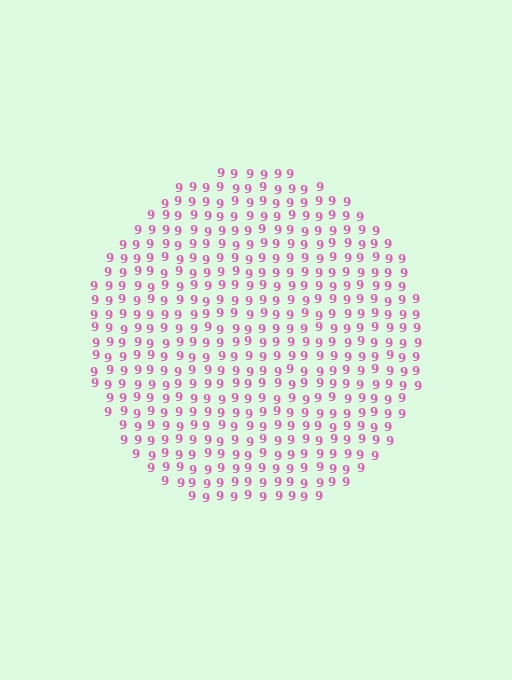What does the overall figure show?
The overall figure shows a circle.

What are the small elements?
The small elements are digit 9's.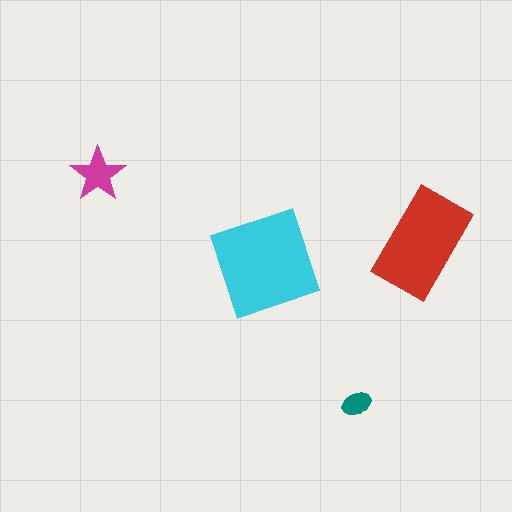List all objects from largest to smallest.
The cyan diamond, the red rectangle, the magenta star, the teal ellipse.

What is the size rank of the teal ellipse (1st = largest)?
4th.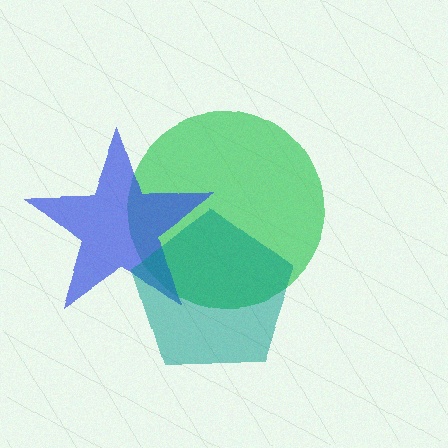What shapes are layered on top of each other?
The layered shapes are: a green circle, a blue star, a teal pentagon.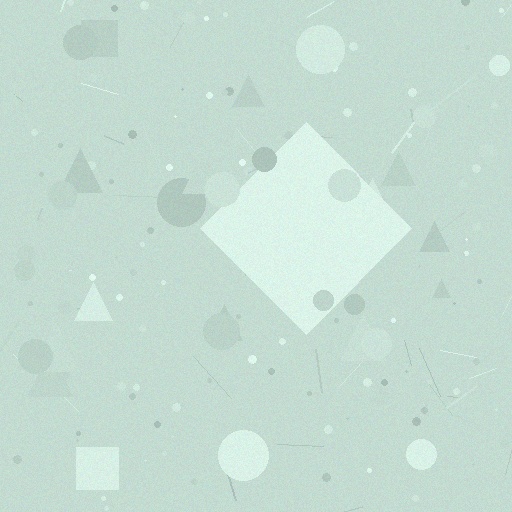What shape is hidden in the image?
A diamond is hidden in the image.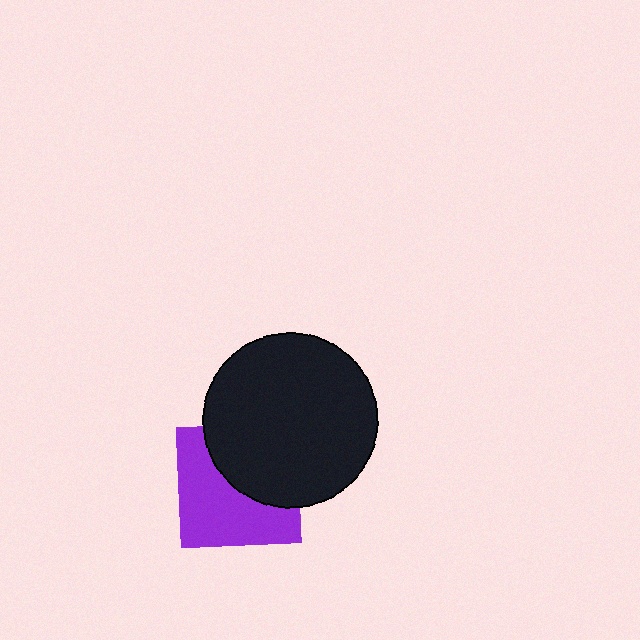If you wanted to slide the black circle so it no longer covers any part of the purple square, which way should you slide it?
Slide it toward the upper-right — that is the most direct way to separate the two shapes.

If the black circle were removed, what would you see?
You would see the complete purple square.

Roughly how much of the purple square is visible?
About half of it is visible (roughly 56%).